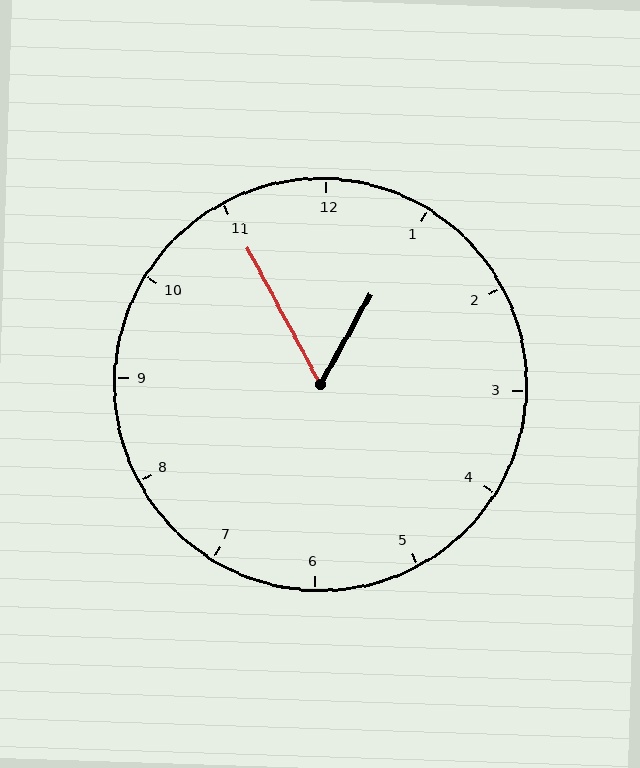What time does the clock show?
12:55.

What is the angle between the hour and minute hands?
Approximately 58 degrees.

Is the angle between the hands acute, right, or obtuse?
It is acute.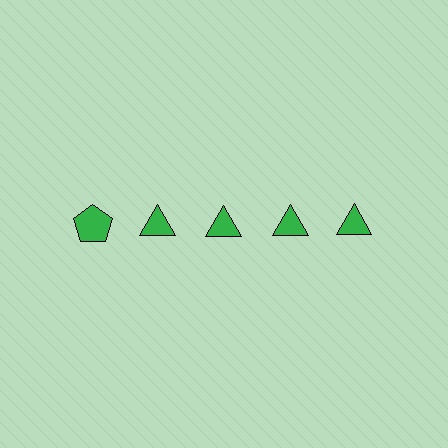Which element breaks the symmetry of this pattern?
The green pentagon in the top row, leftmost column breaks the symmetry. All other shapes are green triangles.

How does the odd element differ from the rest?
It has a different shape: pentagon instead of triangle.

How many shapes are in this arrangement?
There are 5 shapes arranged in a grid pattern.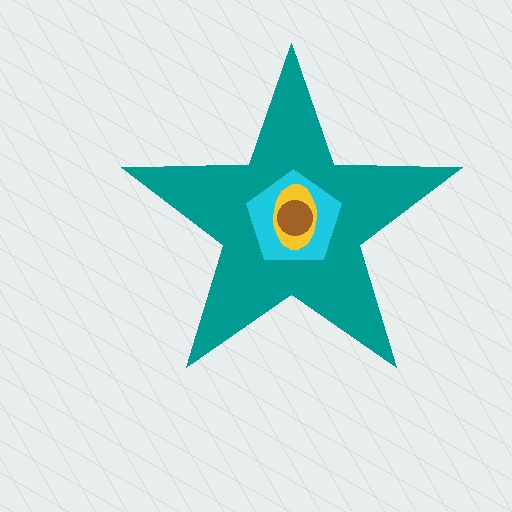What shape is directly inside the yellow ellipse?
The brown circle.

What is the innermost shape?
The brown circle.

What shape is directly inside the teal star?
The cyan pentagon.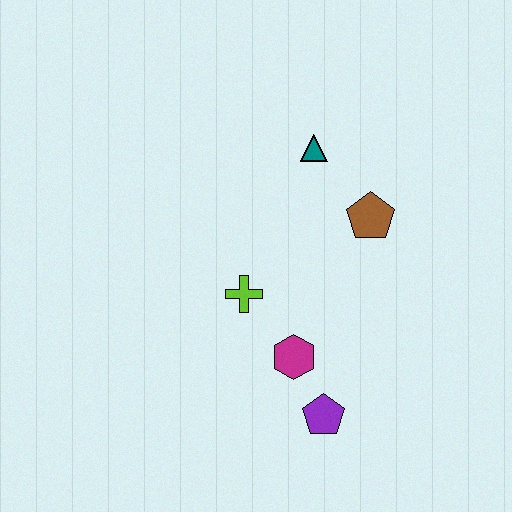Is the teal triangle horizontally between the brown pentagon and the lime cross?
Yes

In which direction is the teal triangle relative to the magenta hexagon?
The teal triangle is above the magenta hexagon.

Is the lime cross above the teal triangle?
No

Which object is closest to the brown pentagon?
The teal triangle is closest to the brown pentagon.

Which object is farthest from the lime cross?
The teal triangle is farthest from the lime cross.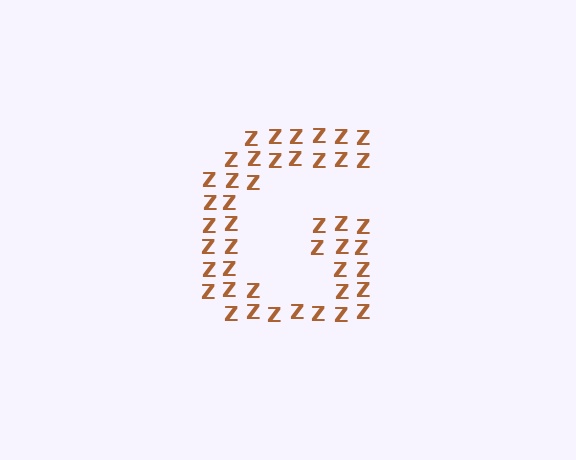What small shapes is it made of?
It is made of small letter Z's.